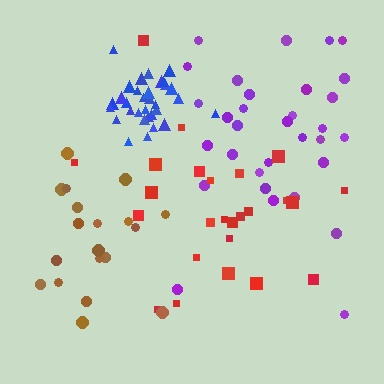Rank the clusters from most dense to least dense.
blue, brown, purple, red.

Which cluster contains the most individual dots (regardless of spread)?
Purple (32).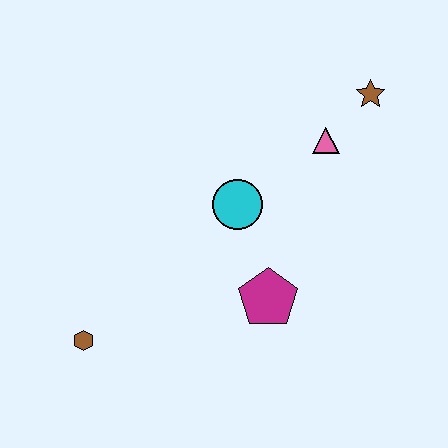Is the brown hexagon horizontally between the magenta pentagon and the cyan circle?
No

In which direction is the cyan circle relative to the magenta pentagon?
The cyan circle is above the magenta pentagon.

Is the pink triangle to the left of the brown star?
Yes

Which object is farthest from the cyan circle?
The brown hexagon is farthest from the cyan circle.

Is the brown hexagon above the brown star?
No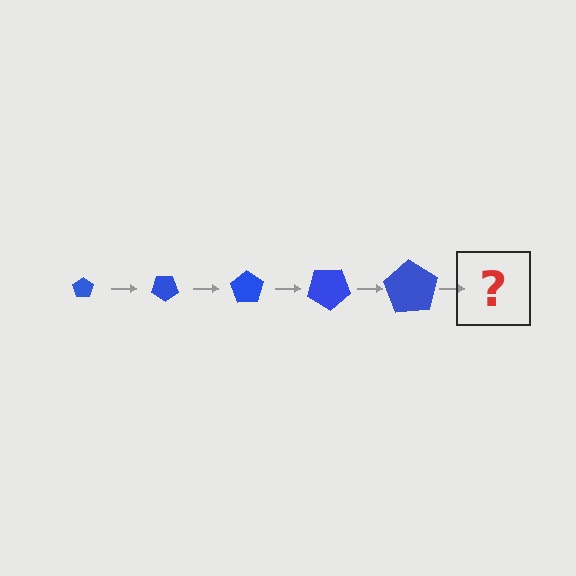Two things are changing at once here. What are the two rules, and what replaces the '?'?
The two rules are that the pentagon grows larger each step and it rotates 35 degrees each step. The '?' should be a pentagon, larger than the previous one and rotated 175 degrees from the start.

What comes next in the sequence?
The next element should be a pentagon, larger than the previous one and rotated 175 degrees from the start.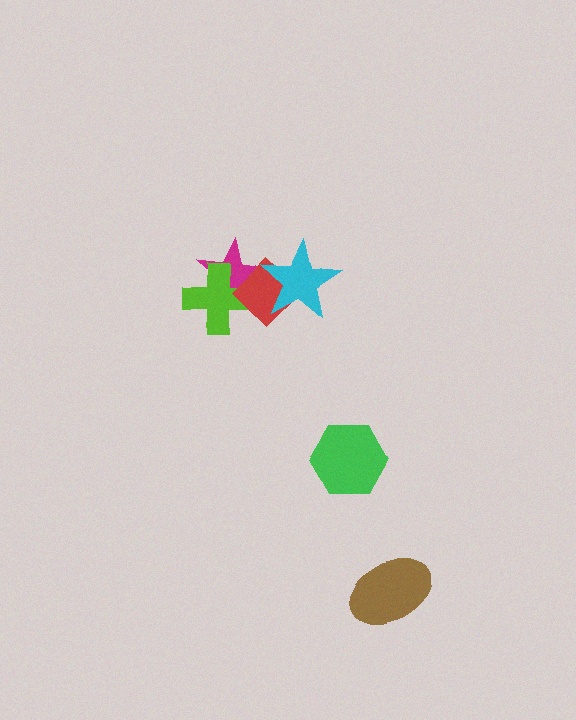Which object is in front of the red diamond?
The cyan star is in front of the red diamond.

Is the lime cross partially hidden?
Yes, it is partially covered by another shape.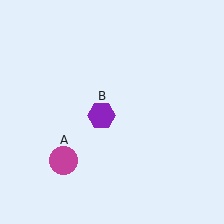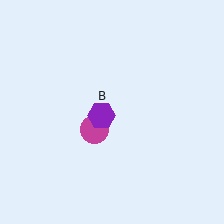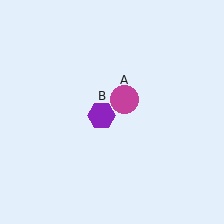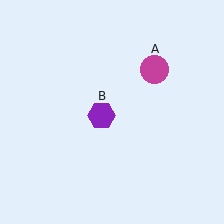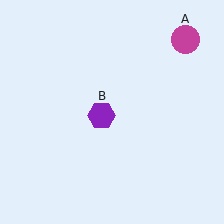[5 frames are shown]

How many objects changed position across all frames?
1 object changed position: magenta circle (object A).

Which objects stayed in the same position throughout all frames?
Purple hexagon (object B) remained stationary.